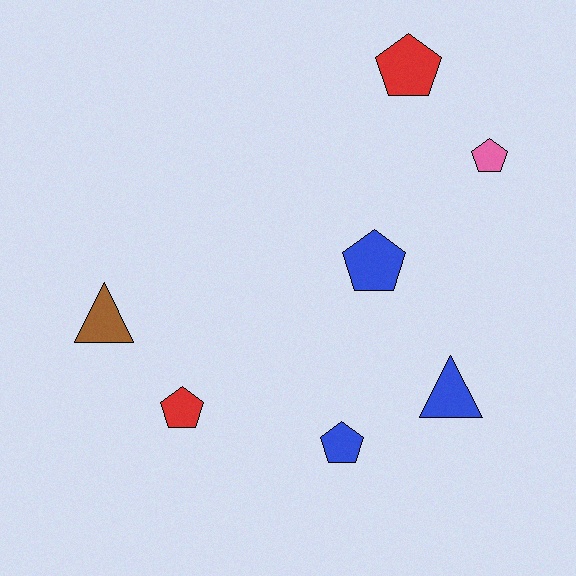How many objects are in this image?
There are 7 objects.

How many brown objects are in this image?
There is 1 brown object.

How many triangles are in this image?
There are 2 triangles.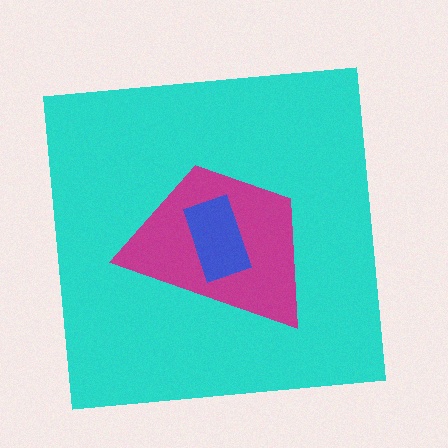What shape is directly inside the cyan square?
The magenta trapezoid.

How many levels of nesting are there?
3.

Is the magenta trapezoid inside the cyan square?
Yes.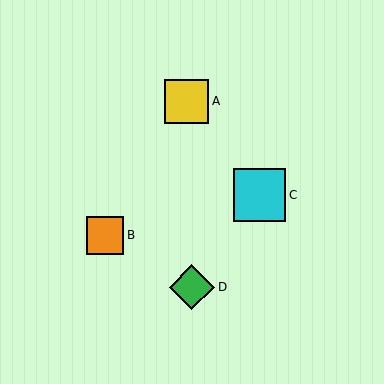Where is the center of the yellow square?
The center of the yellow square is at (187, 102).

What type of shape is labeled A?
Shape A is a yellow square.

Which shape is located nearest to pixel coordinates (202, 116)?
The yellow square (labeled A) at (187, 102) is nearest to that location.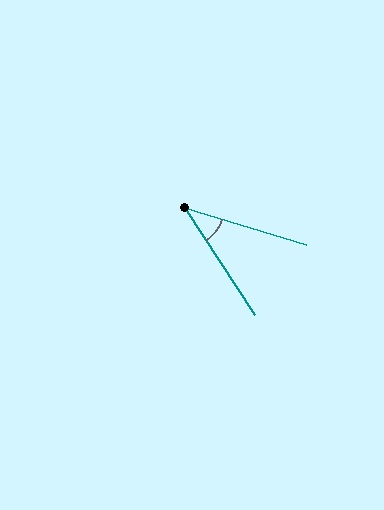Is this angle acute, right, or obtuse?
It is acute.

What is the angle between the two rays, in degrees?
Approximately 40 degrees.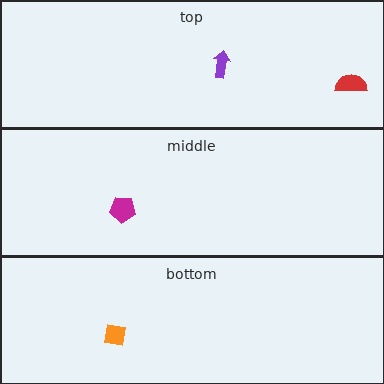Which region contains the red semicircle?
The top region.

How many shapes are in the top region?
2.